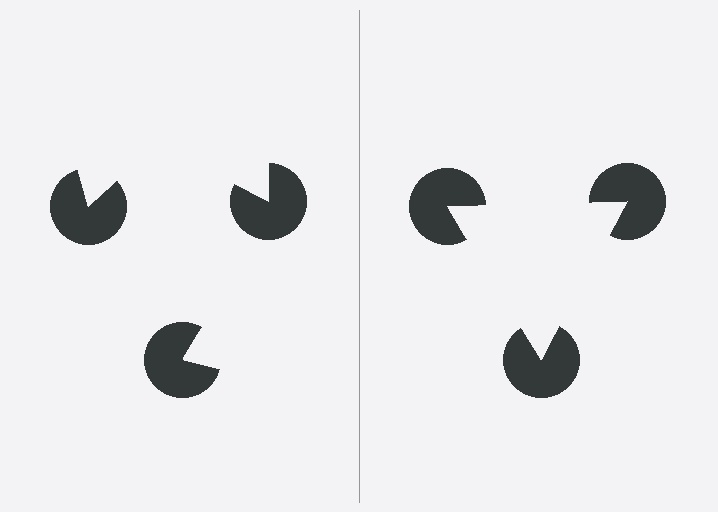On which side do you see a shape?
An illusory triangle appears on the right side. On the left side the wedge cuts are rotated, so no coherent shape forms.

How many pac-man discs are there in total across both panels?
6 — 3 on each side.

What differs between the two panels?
The pac-man discs are positioned identically on both sides; only the wedge orientations differ. On the right they align to a triangle; on the left they are misaligned.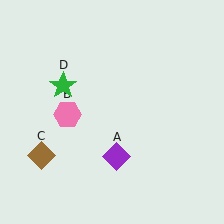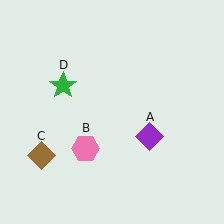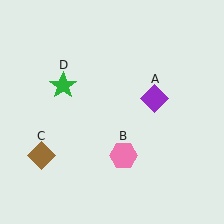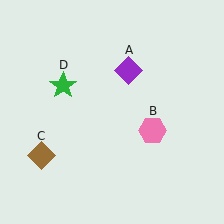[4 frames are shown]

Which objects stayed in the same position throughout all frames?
Brown diamond (object C) and green star (object D) remained stationary.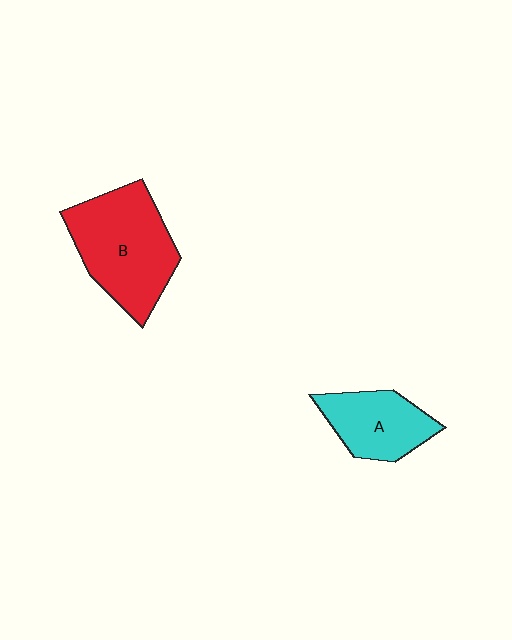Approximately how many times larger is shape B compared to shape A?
Approximately 1.6 times.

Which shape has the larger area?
Shape B (red).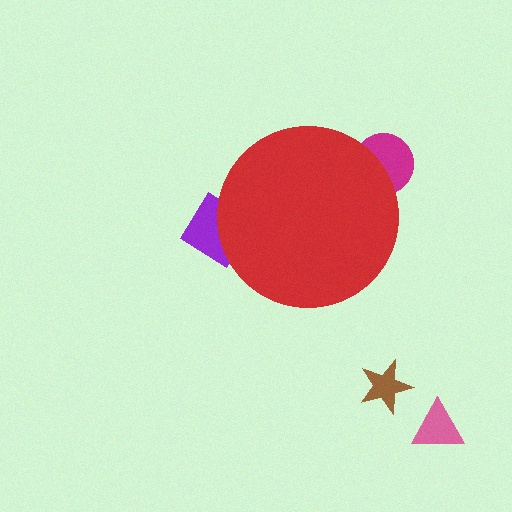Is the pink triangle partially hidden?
No, the pink triangle is fully visible.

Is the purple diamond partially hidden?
Yes, the purple diamond is partially hidden behind the red circle.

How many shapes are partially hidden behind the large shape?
2 shapes are partially hidden.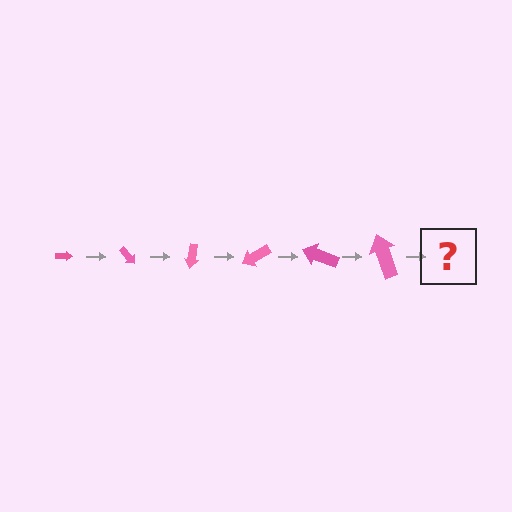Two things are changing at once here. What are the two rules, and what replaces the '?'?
The two rules are that the arrow grows larger each step and it rotates 50 degrees each step. The '?' should be an arrow, larger than the previous one and rotated 300 degrees from the start.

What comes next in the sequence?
The next element should be an arrow, larger than the previous one and rotated 300 degrees from the start.